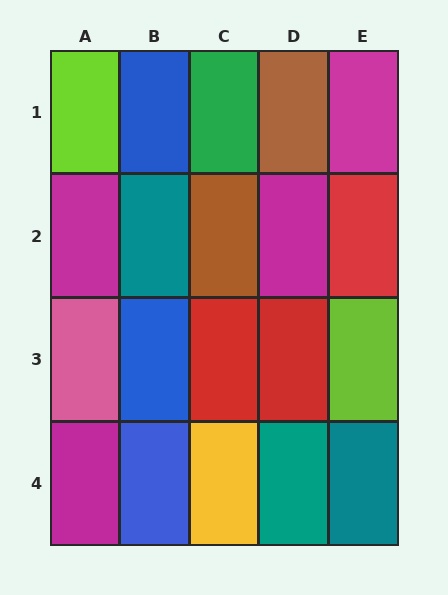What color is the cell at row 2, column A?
Magenta.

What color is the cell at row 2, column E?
Red.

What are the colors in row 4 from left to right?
Magenta, blue, yellow, teal, teal.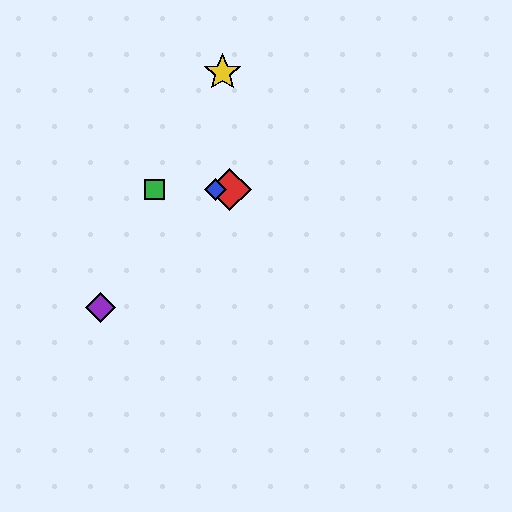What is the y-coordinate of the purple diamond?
The purple diamond is at y≈307.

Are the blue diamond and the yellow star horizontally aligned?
No, the blue diamond is at y≈189 and the yellow star is at y≈73.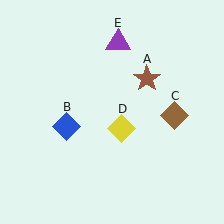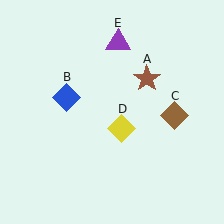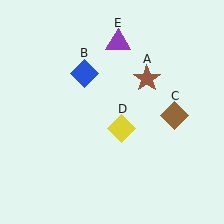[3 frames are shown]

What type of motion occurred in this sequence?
The blue diamond (object B) rotated clockwise around the center of the scene.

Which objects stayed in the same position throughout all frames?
Brown star (object A) and brown diamond (object C) and yellow diamond (object D) and purple triangle (object E) remained stationary.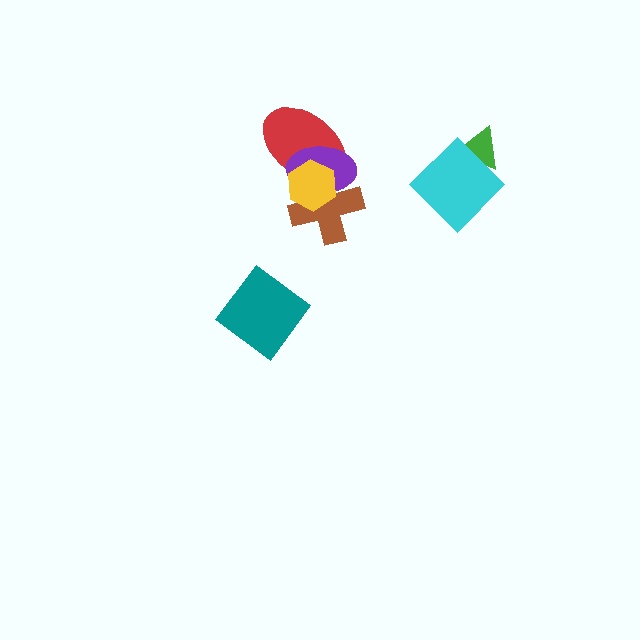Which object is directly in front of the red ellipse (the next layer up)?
The purple ellipse is directly in front of the red ellipse.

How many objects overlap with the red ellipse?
3 objects overlap with the red ellipse.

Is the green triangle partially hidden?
Yes, it is partially covered by another shape.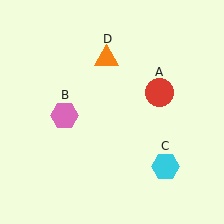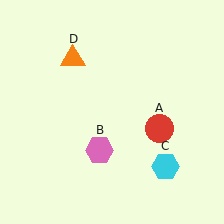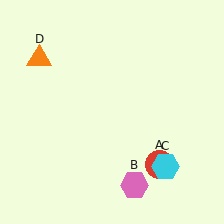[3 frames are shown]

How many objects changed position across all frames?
3 objects changed position: red circle (object A), pink hexagon (object B), orange triangle (object D).